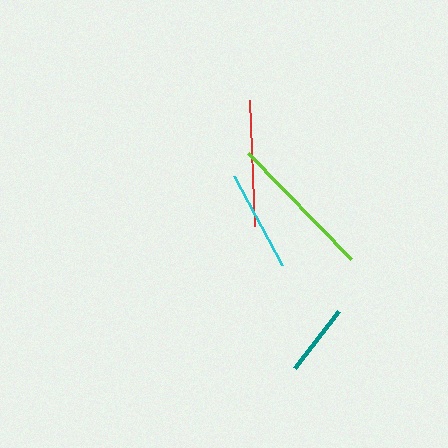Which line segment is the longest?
The lime line is the longest at approximately 148 pixels.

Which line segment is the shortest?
The teal line is the shortest at approximately 71 pixels.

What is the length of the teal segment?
The teal segment is approximately 71 pixels long.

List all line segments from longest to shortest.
From longest to shortest: lime, red, cyan, teal.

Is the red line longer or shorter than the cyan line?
The red line is longer than the cyan line.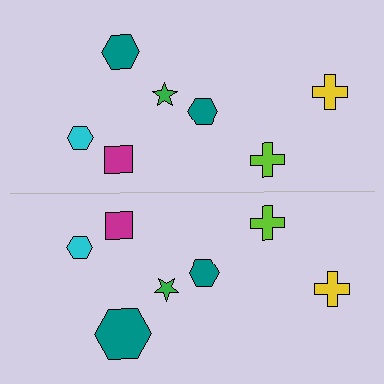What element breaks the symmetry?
The teal hexagon on the bottom side has a different size than its mirror counterpart.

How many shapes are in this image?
There are 14 shapes in this image.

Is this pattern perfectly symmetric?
No, the pattern is not perfectly symmetric. The teal hexagon on the bottom side has a different size than its mirror counterpart.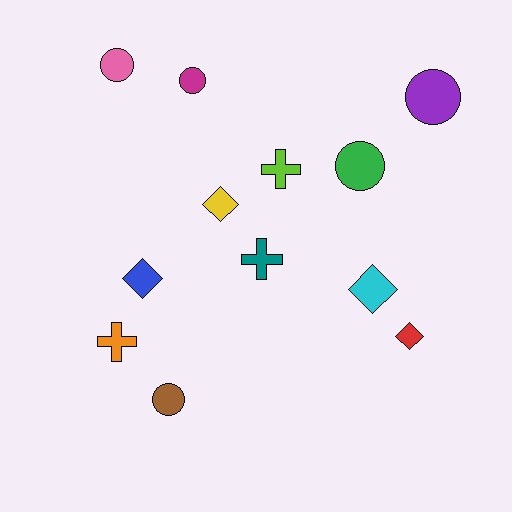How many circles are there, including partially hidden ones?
There are 5 circles.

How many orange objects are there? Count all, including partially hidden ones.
There is 1 orange object.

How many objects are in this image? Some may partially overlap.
There are 12 objects.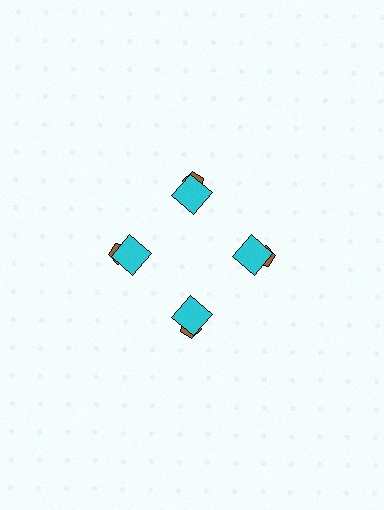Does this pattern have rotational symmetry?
Yes, this pattern has 4-fold rotational symmetry. It looks the same after rotating 90 degrees around the center.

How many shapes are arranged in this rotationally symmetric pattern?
There are 8 shapes, arranged in 4 groups of 2.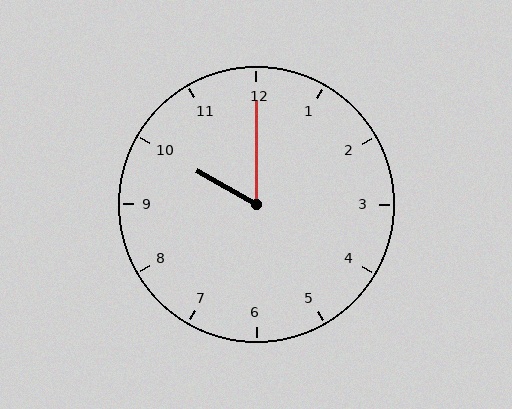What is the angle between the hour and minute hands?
Approximately 60 degrees.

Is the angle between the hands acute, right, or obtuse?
It is acute.